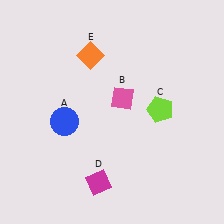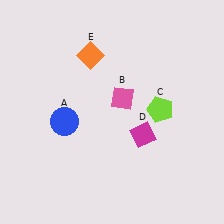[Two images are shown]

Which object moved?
The magenta diamond (D) moved up.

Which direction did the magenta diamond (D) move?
The magenta diamond (D) moved up.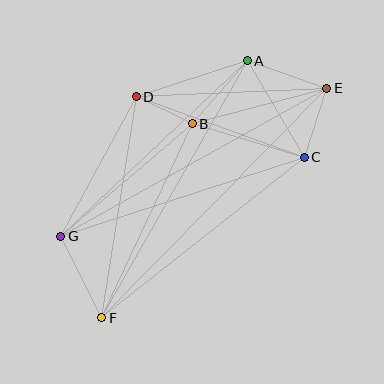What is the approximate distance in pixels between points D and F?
The distance between D and F is approximately 224 pixels.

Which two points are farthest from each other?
Points E and F are farthest from each other.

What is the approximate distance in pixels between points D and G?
The distance between D and G is approximately 159 pixels.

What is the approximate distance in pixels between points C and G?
The distance between C and G is approximately 256 pixels.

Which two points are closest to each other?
Points B and D are closest to each other.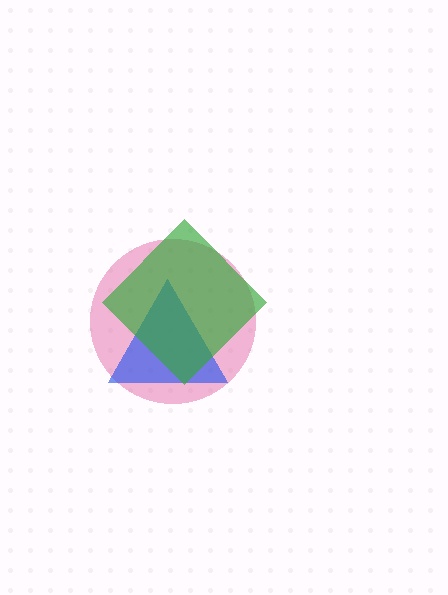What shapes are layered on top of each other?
The layered shapes are: a pink circle, a blue triangle, a green diamond.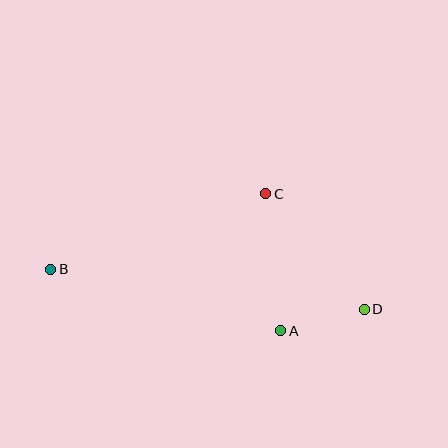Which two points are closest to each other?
Points A and D are closest to each other.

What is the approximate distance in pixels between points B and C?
The distance between B and C is approximately 228 pixels.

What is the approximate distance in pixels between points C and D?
The distance between C and D is approximately 152 pixels.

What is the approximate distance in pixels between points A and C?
The distance between A and C is approximately 138 pixels.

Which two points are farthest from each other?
Points B and D are farthest from each other.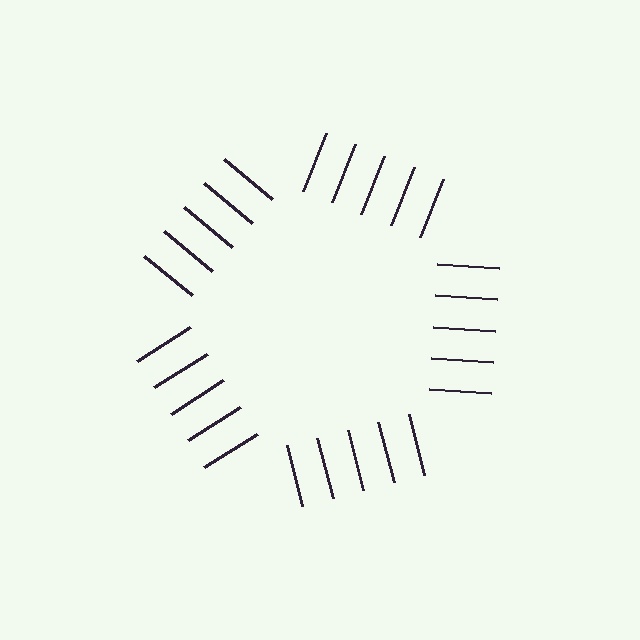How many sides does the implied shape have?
5 sides — the line-ends trace a pentagon.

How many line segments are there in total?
25 — 5 along each of the 5 edges.